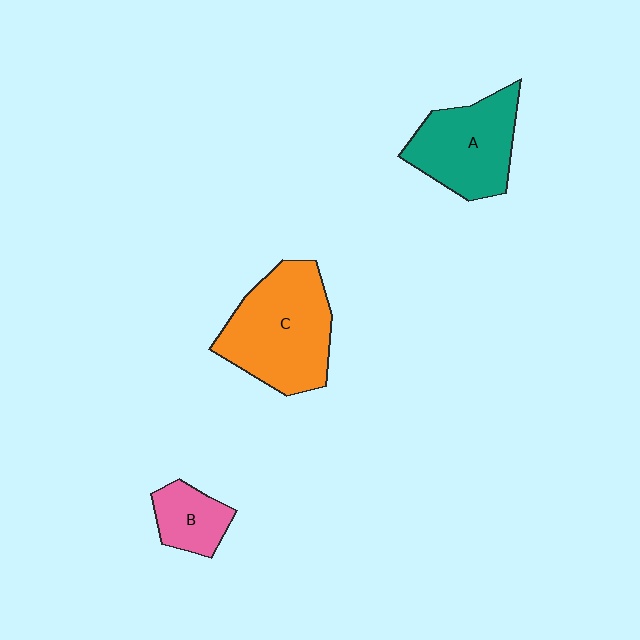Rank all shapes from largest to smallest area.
From largest to smallest: C (orange), A (teal), B (pink).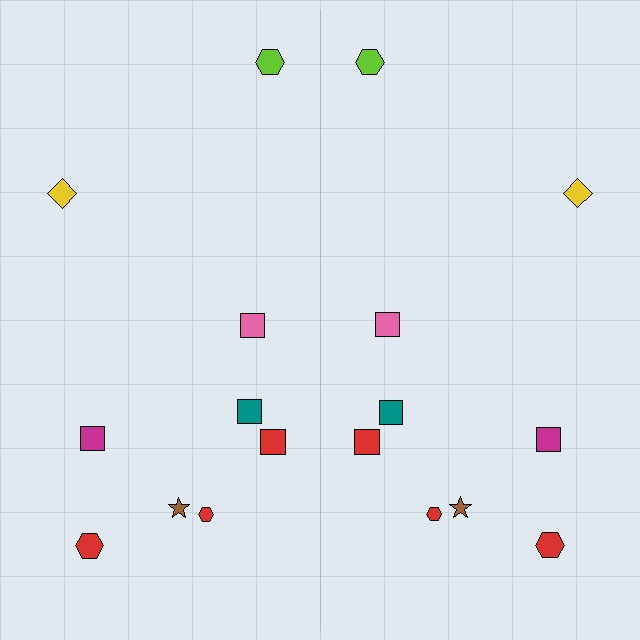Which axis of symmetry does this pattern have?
The pattern has a vertical axis of symmetry running through the center of the image.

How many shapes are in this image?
There are 18 shapes in this image.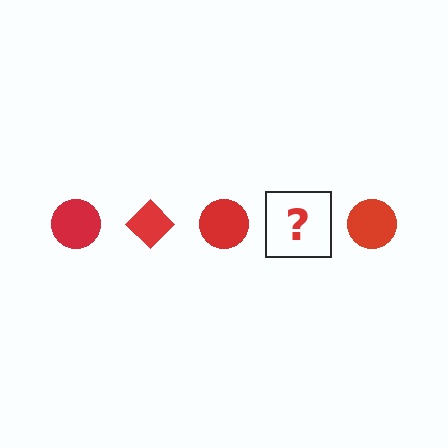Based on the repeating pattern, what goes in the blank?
The blank should be a red diamond.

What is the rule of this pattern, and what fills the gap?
The rule is that the pattern cycles through circle, diamond shapes in red. The gap should be filled with a red diamond.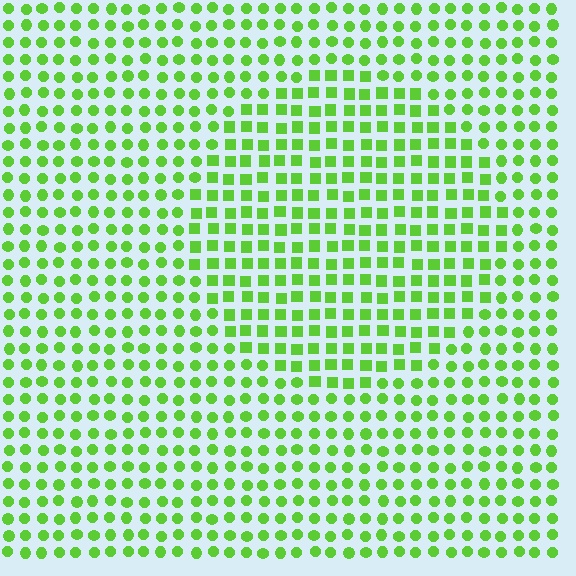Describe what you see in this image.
The image is filled with small lime elements arranged in a uniform grid. A circle-shaped region contains squares, while the surrounding area contains circles. The boundary is defined purely by the change in element shape.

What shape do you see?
I see a circle.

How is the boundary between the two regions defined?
The boundary is defined by a change in element shape: squares inside vs. circles outside. All elements share the same color and spacing.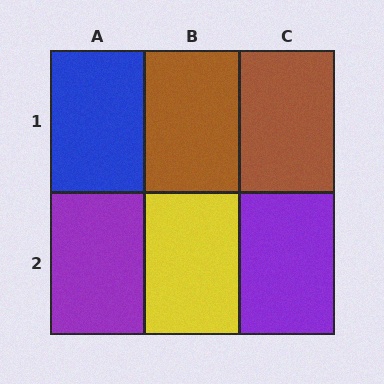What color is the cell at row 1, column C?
Brown.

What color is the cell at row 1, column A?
Blue.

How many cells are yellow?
1 cell is yellow.